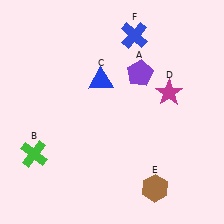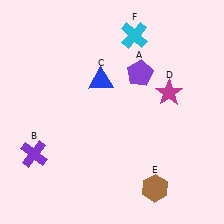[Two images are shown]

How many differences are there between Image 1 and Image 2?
There are 2 differences between the two images.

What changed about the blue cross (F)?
In Image 1, F is blue. In Image 2, it changed to cyan.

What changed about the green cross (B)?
In Image 1, B is green. In Image 2, it changed to purple.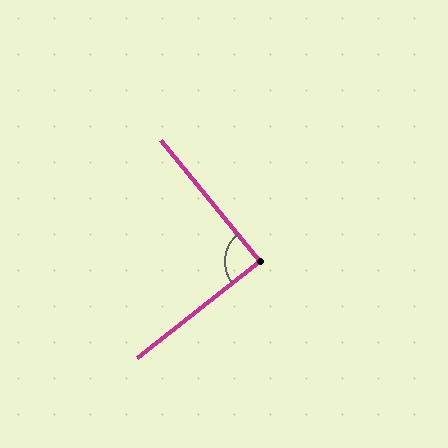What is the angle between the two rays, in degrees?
Approximately 89 degrees.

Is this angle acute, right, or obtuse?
It is approximately a right angle.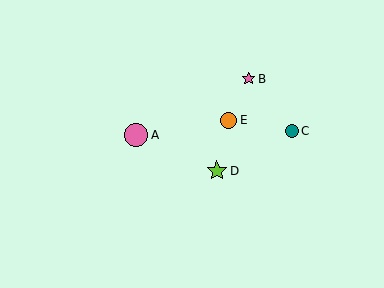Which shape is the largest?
The pink circle (labeled A) is the largest.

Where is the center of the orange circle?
The center of the orange circle is at (229, 120).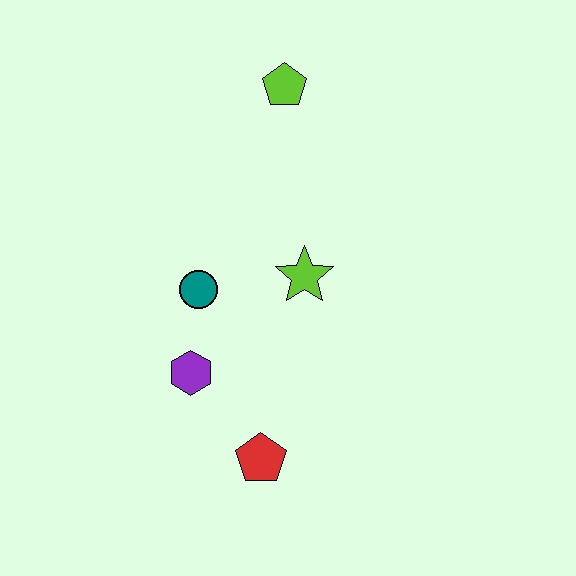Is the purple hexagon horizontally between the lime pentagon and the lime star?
No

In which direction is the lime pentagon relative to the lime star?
The lime pentagon is above the lime star.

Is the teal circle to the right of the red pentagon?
No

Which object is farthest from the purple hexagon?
The lime pentagon is farthest from the purple hexagon.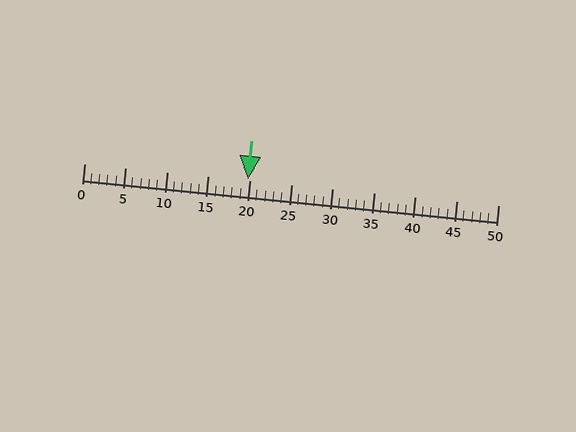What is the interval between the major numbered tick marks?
The major tick marks are spaced 5 units apart.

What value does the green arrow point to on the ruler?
The green arrow points to approximately 20.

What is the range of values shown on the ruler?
The ruler shows values from 0 to 50.